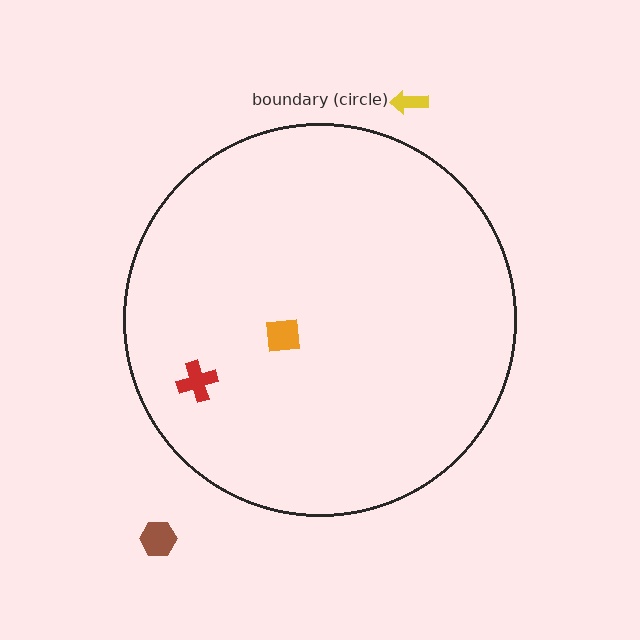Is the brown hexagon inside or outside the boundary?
Outside.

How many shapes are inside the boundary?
2 inside, 2 outside.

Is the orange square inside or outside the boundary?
Inside.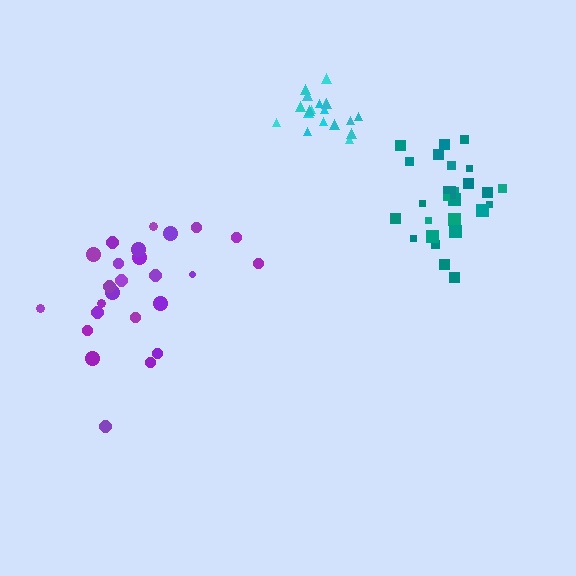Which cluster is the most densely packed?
Cyan.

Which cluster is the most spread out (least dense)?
Purple.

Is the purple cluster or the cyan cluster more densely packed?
Cyan.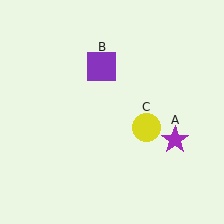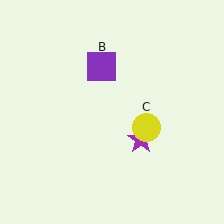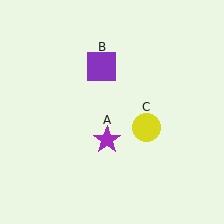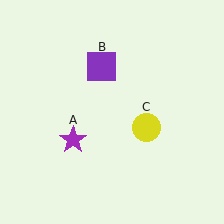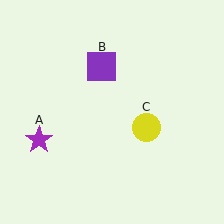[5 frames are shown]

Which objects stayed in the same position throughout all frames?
Purple square (object B) and yellow circle (object C) remained stationary.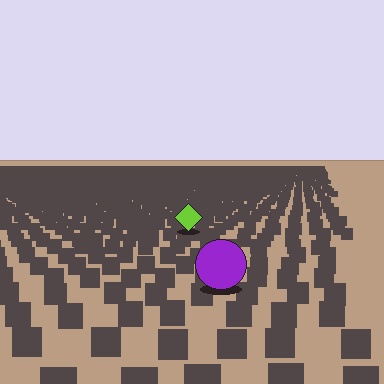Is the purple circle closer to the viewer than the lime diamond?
Yes. The purple circle is closer — you can tell from the texture gradient: the ground texture is coarser near it.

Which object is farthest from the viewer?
The lime diamond is farthest from the viewer. It appears smaller and the ground texture around it is denser.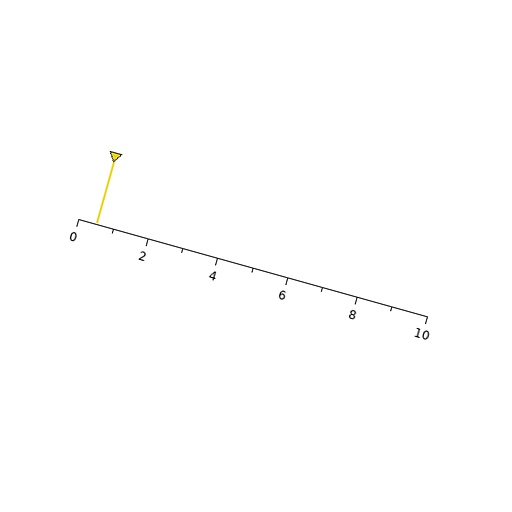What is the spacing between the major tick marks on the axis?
The major ticks are spaced 2 apart.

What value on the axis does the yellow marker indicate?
The marker indicates approximately 0.5.